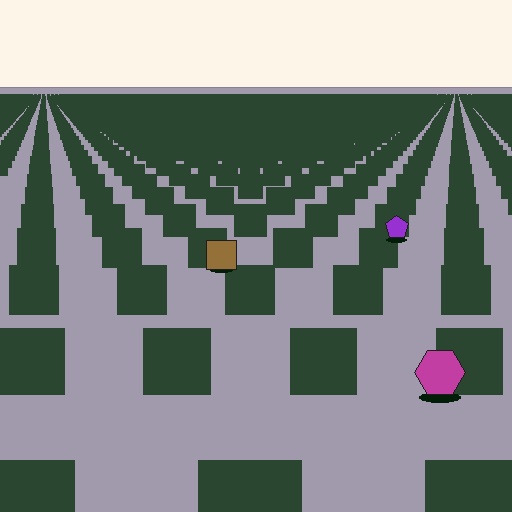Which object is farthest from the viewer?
The purple pentagon is farthest from the viewer. It appears smaller and the ground texture around it is denser.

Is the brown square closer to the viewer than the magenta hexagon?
No. The magenta hexagon is closer — you can tell from the texture gradient: the ground texture is coarser near it.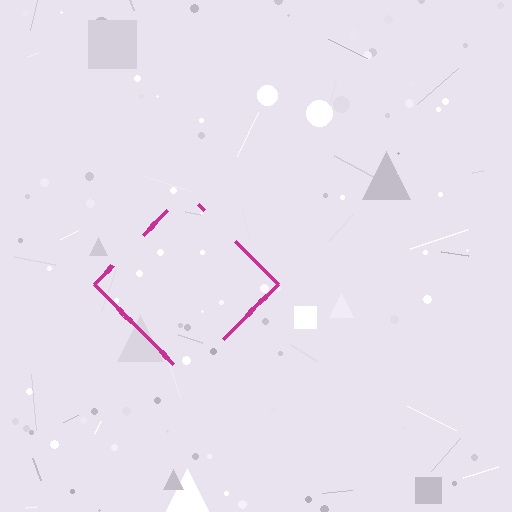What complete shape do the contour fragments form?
The contour fragments form a diamond.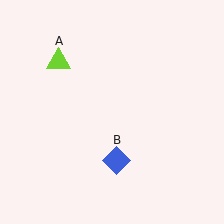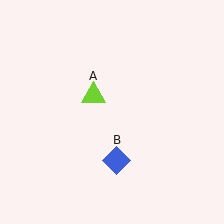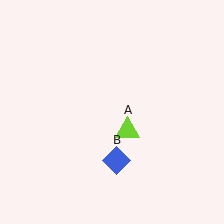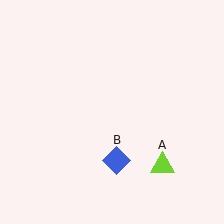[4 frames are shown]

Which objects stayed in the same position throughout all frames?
Blue diamond (object B) remained stationary.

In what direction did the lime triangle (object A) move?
The lime triangle (object A) moved down and to the right.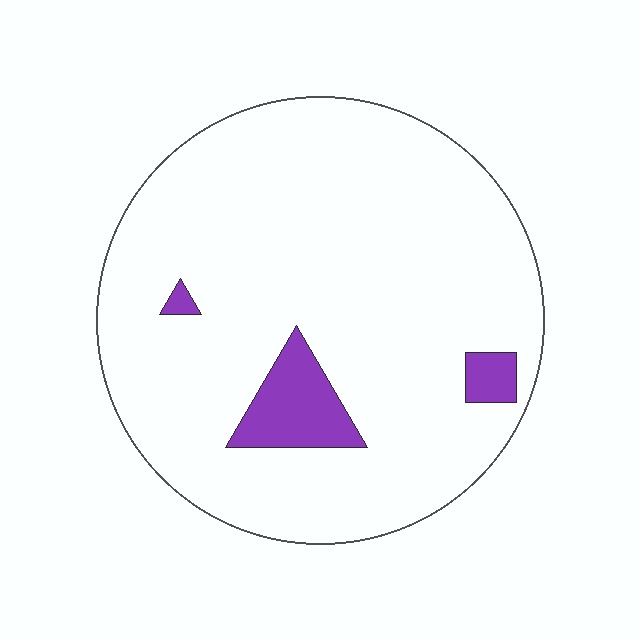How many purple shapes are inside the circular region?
3.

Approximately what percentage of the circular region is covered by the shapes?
Approximately 10%.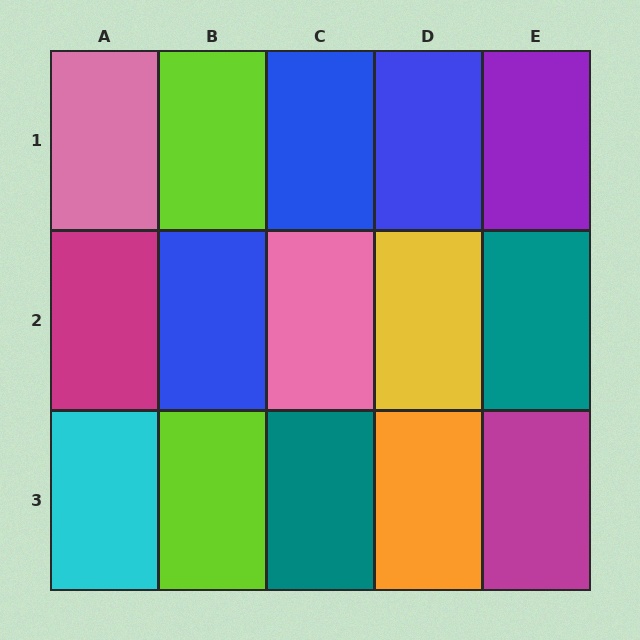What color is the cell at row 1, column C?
Blue.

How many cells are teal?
2 cells are teal.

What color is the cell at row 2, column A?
Magenta.